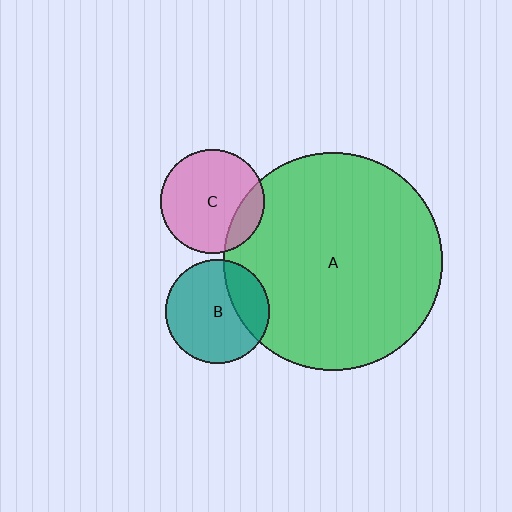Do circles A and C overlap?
Yes.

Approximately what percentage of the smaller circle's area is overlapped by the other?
Approximately 15%.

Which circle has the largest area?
Circle A (green).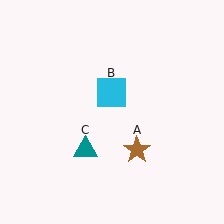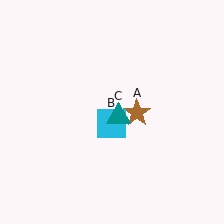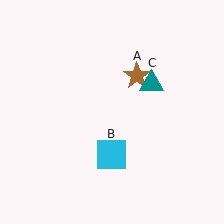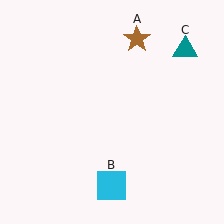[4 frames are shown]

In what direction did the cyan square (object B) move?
The cyan square (object B) moved down.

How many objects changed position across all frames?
3 objects changed position: brown star (object A), cyan square (object B), teal triangle (object C).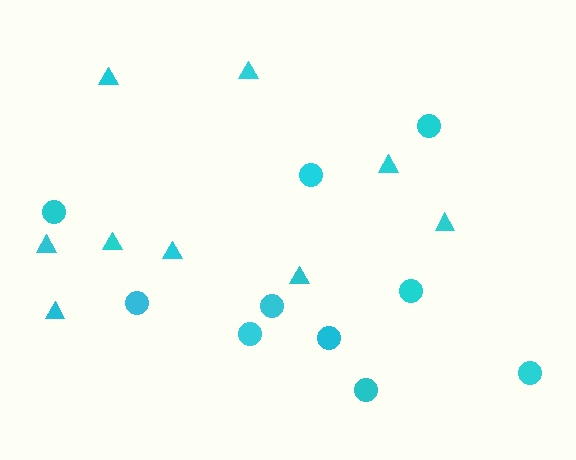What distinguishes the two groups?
There are 2 groups: one group of triangles (9) and one group of circles (10).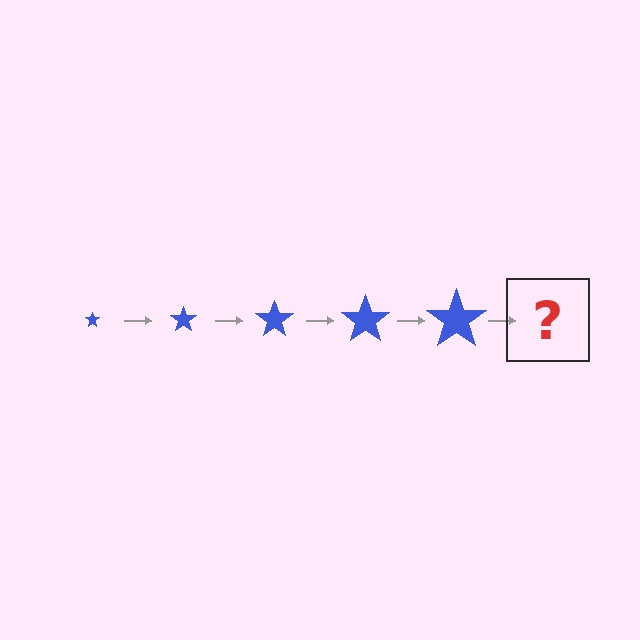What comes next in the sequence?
The next element should be a blue star, larger than the previous one.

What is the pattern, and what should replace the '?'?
The pattern is that the star gets progressively larger each step. The '?' should be a blue star, larger than the previous one.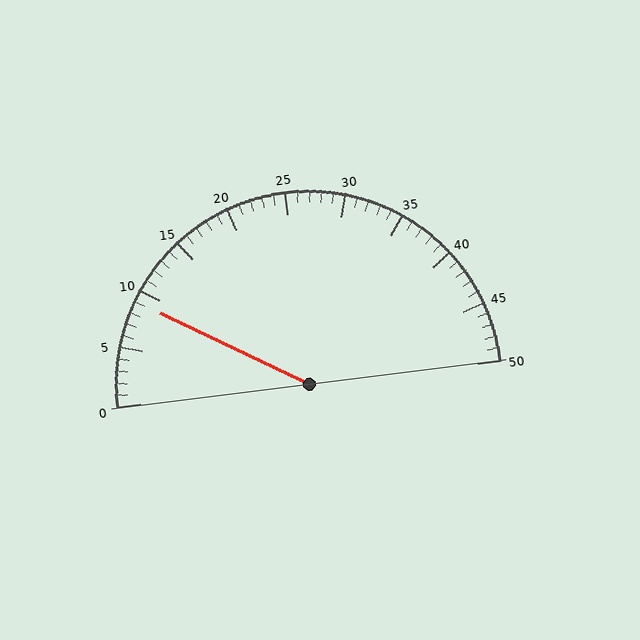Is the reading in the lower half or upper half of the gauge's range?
The reading is in the lower half of the range (0 to 50).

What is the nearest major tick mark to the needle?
The nearest major tick mark is 10.